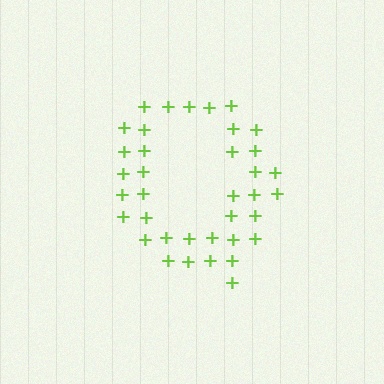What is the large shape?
The large shape is the letter Q.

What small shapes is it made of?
It is made of small plus signs.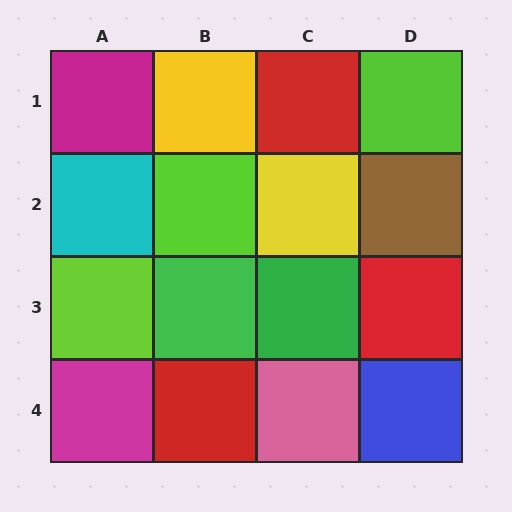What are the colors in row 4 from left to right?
Magenta, red, pink, blue.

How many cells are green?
2 cells are green.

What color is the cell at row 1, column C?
Red.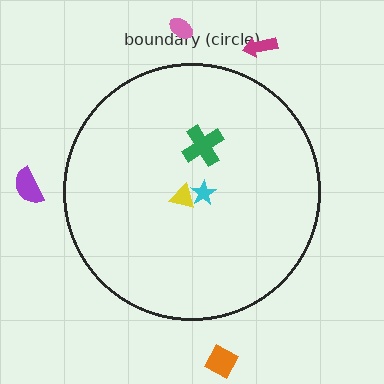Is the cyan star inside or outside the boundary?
Inside.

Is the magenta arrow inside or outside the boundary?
Outside.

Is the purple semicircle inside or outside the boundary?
Outside.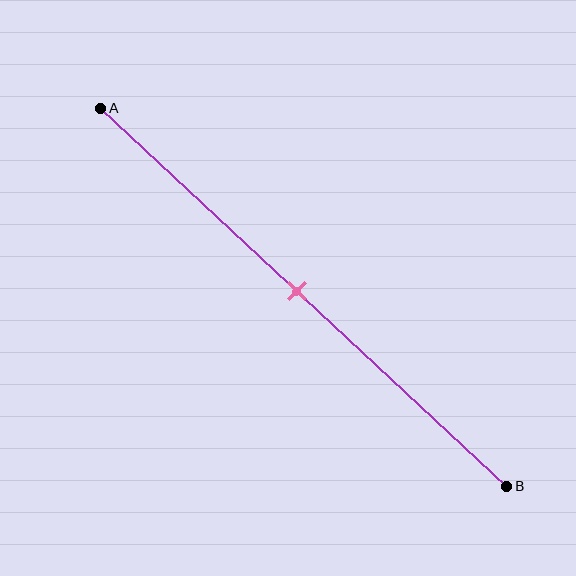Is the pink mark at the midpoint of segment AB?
Yes, the mark is approximately at the midpoint.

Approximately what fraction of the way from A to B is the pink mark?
The pink mark is approximately 50% of the way from A to B.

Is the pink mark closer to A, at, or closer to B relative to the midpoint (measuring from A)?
The pink mark is approximately at the midpoint of segment AB.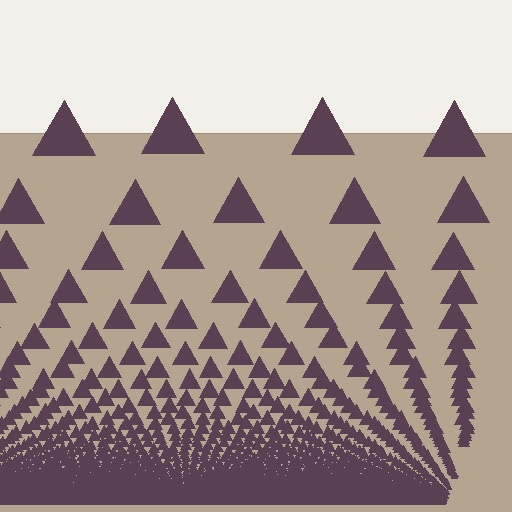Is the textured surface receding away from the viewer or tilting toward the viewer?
The surface appears to tilt toward the viewer. Texture elements get larger and sparser toward the top.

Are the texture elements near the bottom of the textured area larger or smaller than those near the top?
Smaller. The gradient is inverted — elements near the bottom are smaller and denser.